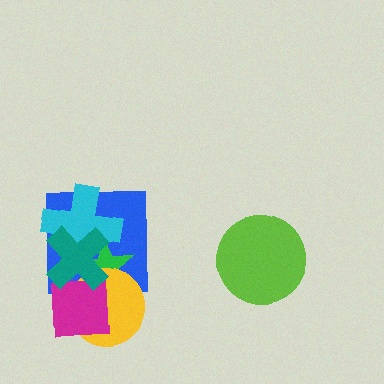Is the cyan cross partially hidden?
Yes, it is partially covered by another shape.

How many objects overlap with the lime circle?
0 objects overlap with the lime circle.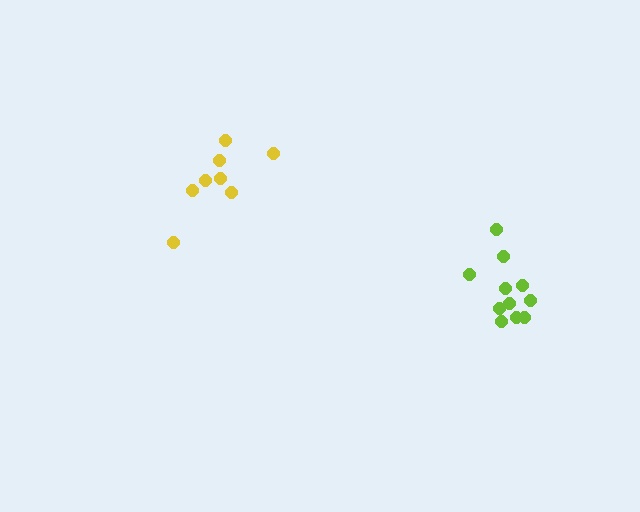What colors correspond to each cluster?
The clusters are colored: lime, yellow.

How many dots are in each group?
Group 1: 11 dots, Group 2: 8 dots (19 total).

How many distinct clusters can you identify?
There are 2 distinct clusters.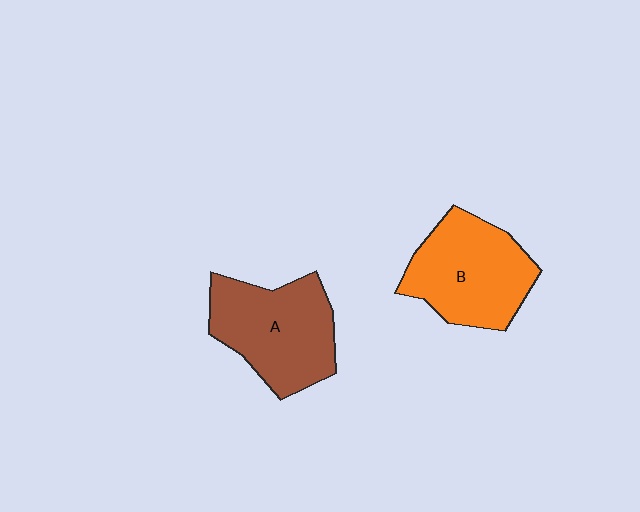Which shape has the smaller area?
Shape B (orange).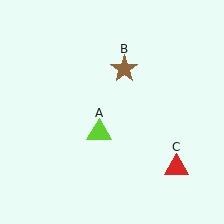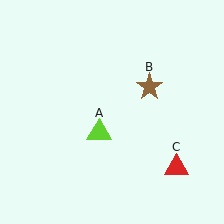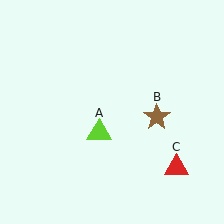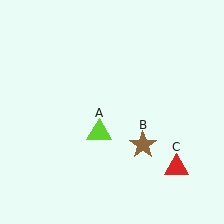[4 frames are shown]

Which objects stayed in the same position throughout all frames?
Lime triangle (object A) and red triangle (object C) remained stationary.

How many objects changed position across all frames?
1 object changed position: brown star (object B).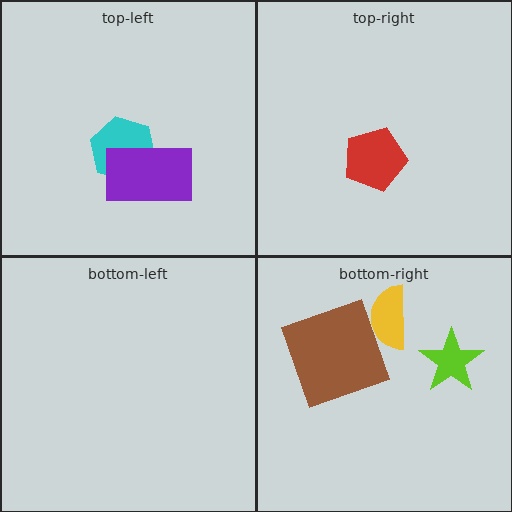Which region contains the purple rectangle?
The top-left region.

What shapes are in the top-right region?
The red pentagon.